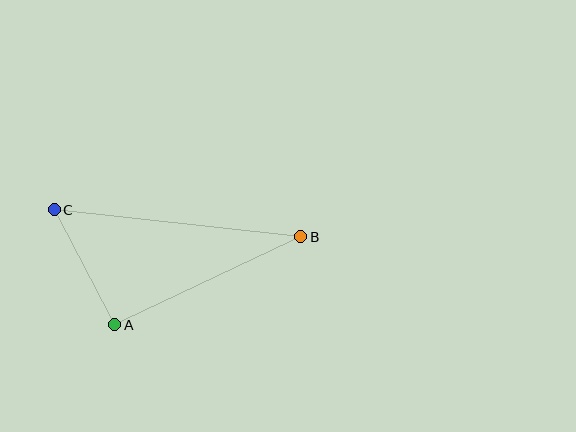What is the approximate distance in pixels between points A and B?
The distance between A and B is approximately 206 pixels.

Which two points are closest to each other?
Points A and C are closest to each other.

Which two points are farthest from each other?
Points B and C are farthest from each other.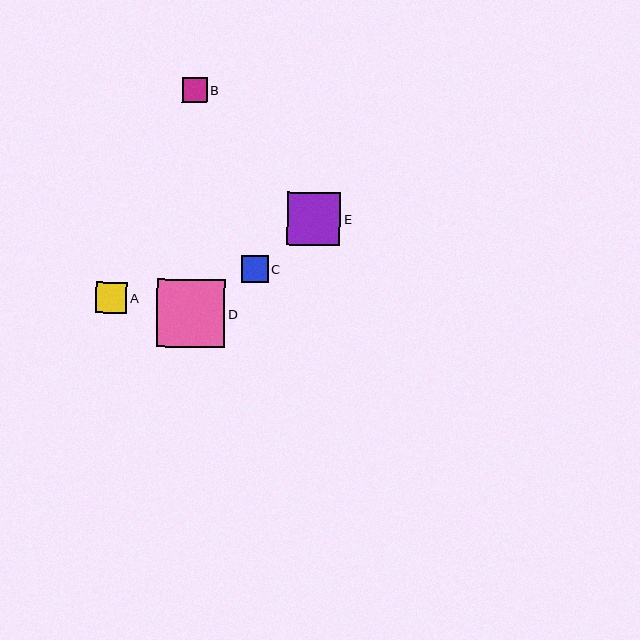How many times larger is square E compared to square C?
Square E is approximately 2.0 times the size of square C.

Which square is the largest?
Square D is the largest with a size of approximately 68 pixels.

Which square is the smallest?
Square B is the smallest with a size of approximately 25 pixels.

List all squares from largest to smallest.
From largest to smallest: D, E, A, C, B.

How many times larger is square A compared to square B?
Square A is approximately 1.2 times the size of square B.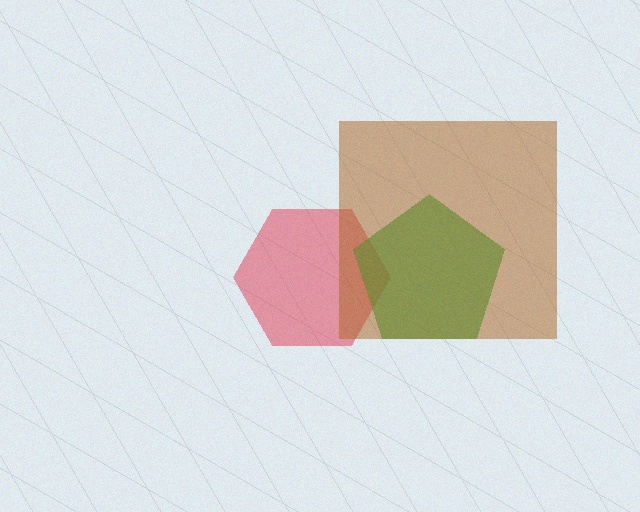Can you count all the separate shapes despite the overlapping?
Yes, there are 3 separate shapes.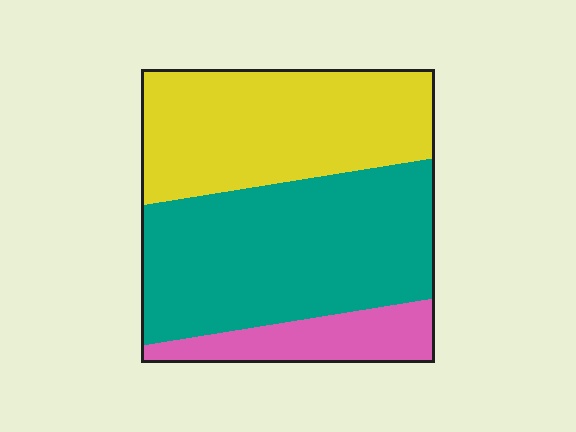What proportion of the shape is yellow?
Yellow covers around 40% of the shape.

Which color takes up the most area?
Teal, at roughly 50%.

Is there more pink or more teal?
Teal.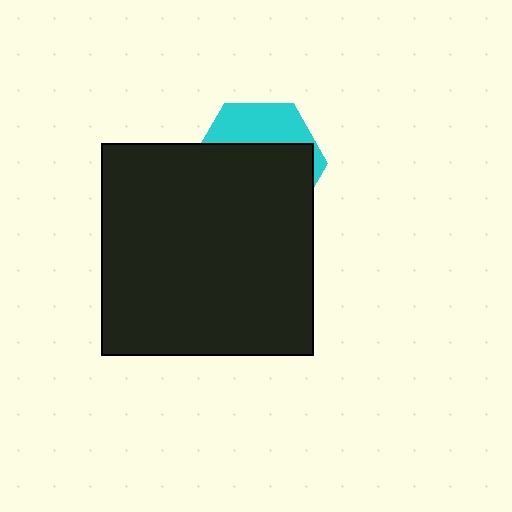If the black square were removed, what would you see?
You would see the complete cyan hexagon.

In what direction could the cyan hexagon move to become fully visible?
The cyan hexagon could move up. That would shift it out from behind the black square entirely.